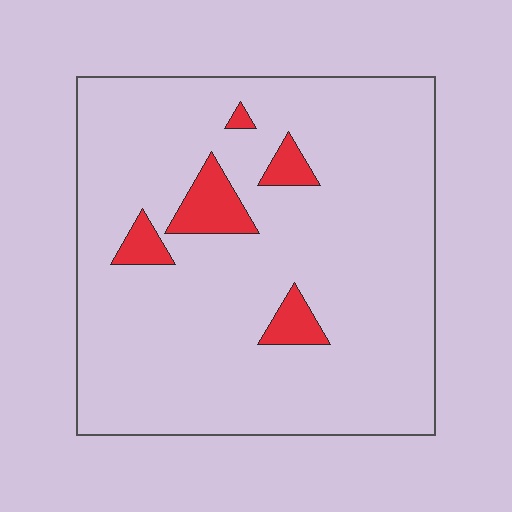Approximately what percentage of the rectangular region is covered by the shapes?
Approximately 10%.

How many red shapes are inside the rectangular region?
5.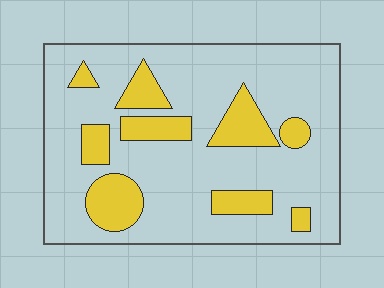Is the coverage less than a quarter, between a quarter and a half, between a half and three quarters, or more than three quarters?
Less than a quarter.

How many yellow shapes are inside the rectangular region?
9.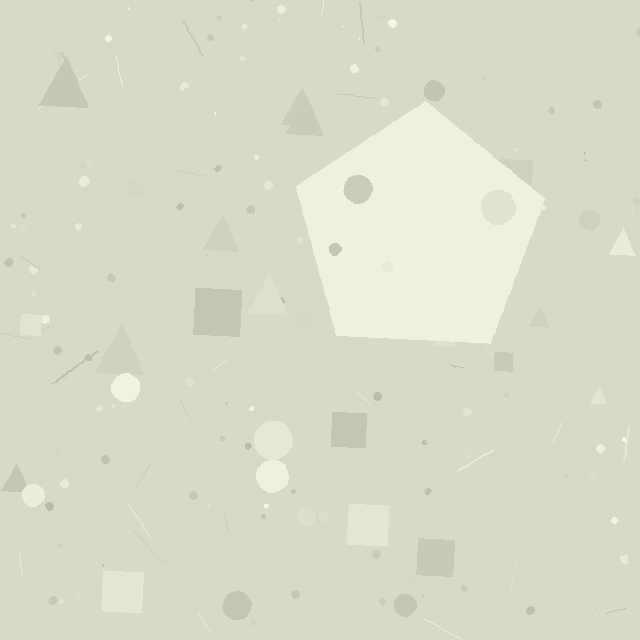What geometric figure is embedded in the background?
A pentagon is embedded in the background.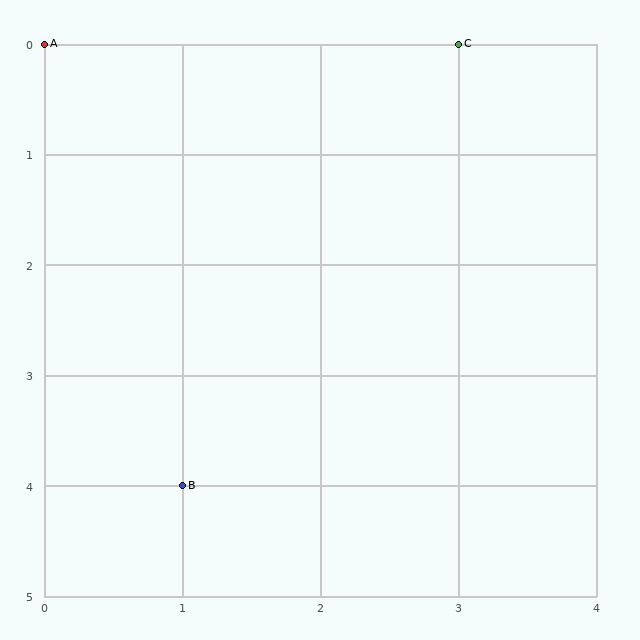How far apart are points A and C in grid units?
Points A and C are 3 columns apart.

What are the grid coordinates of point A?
Point A is at grid coordinates (0, 0).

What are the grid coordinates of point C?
Point C is at grid coordinates (3, 0).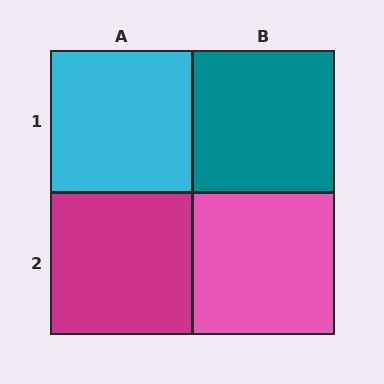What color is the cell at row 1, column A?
Cyan.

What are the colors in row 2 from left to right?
Magenta, pink.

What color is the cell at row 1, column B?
Teal.